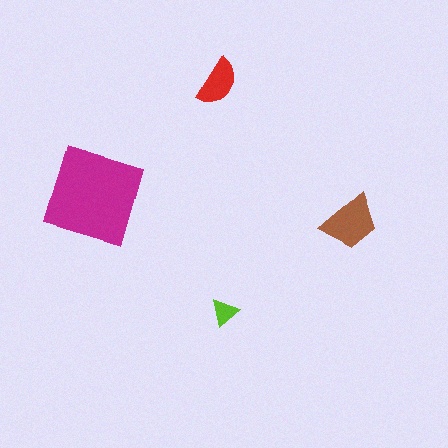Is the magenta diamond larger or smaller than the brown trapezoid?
Larger.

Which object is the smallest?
The lime triangle.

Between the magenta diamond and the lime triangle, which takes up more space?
The magenta diamond.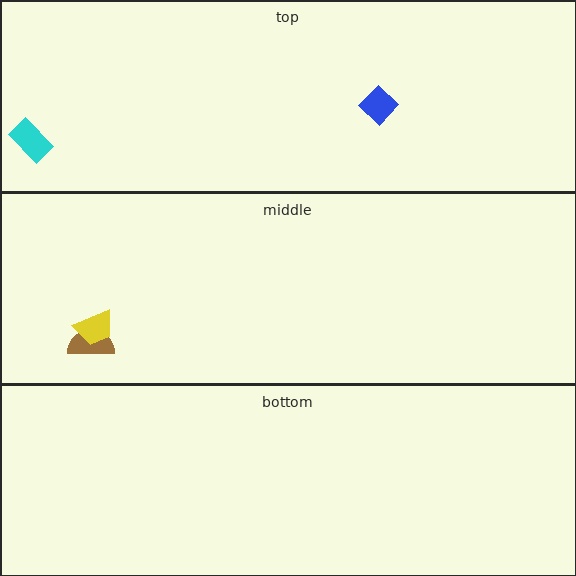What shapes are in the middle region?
The brown semicircle, the yellow trapezoid.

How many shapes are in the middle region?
2.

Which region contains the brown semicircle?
The middle region.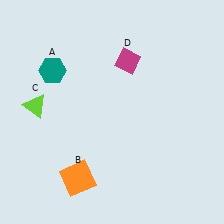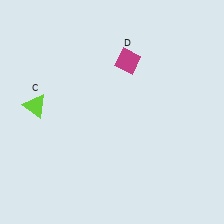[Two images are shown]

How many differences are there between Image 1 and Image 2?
There are 2 differences between the two images.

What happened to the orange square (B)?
The orange square (B) was removed in Image 2. It was in the bottom-left area of Image 1.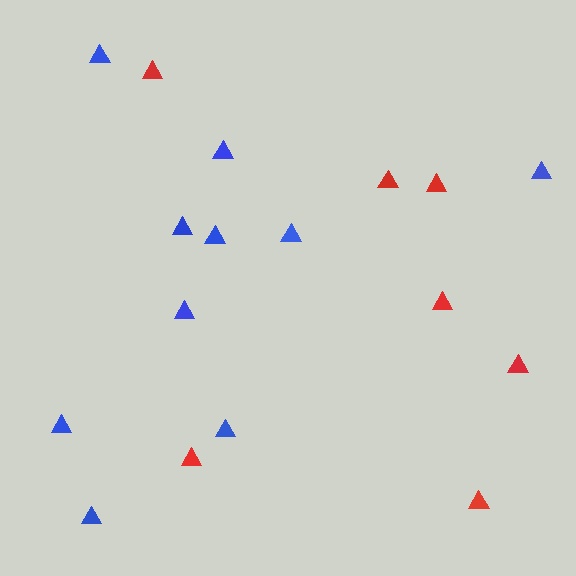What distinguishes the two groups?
There are 2 groups: one group of red triangles (7) and one group of blue triangles (10).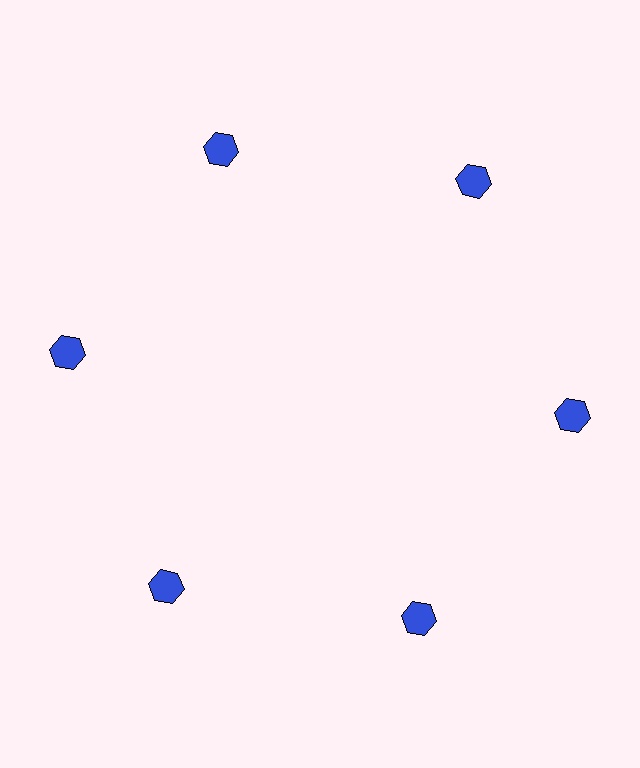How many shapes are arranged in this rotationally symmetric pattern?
There are 6 shapes, arranged in 6 groups of 1.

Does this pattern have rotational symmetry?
Yes, this pattern has 6-fold rotational symmetry. It looks the same after rotating 60 degrees around the center.